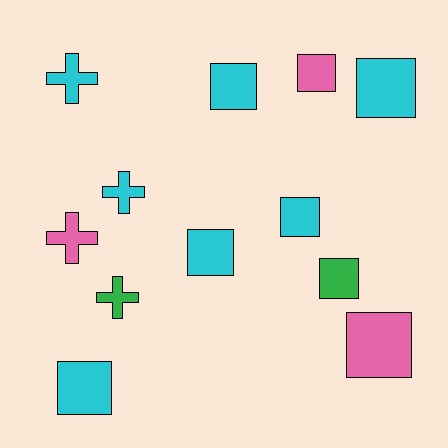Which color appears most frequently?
Cyan, with 7 objects.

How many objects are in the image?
There are 12 objects.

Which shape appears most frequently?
Square, with 8 objects.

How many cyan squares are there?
There are 5 cyan squares.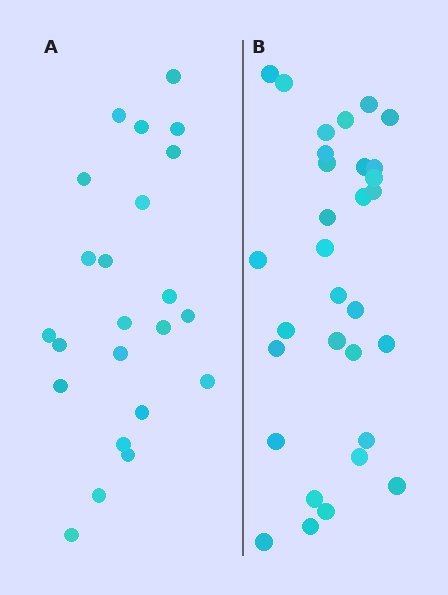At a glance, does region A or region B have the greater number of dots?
Region B (the right region) has more dots.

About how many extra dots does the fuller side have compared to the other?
Region B has roughly 8 or so more dots than region A.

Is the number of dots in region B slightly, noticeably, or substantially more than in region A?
Region B has noticeably more, but not dramatically so. The ratio is roughly 1.3 to 1.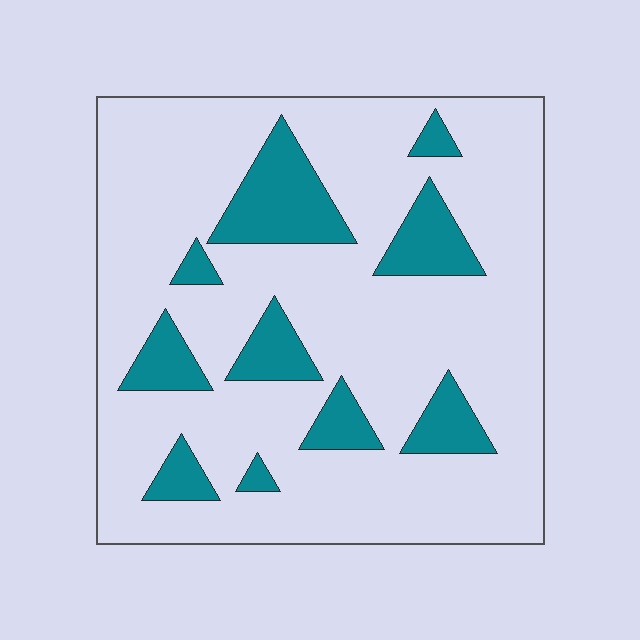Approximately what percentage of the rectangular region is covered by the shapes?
Approximately 20%.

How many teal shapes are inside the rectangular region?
10.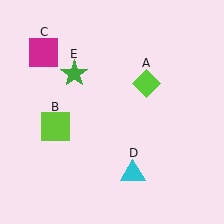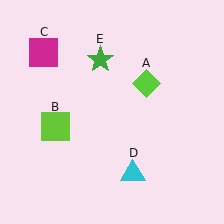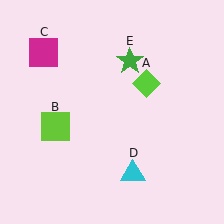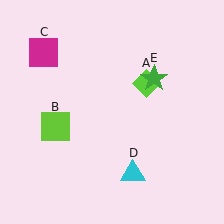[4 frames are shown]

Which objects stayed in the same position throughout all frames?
Lime diamond (object A) and lime square (object B) and magenta square (object C) and cyan triangle (object D) remained stationary.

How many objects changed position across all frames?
1 object changed position: green star (object E).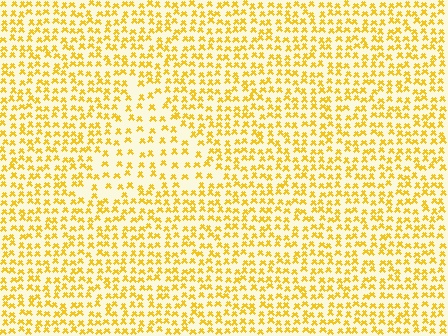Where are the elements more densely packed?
The elements are more densely packed outside the triangle boundary.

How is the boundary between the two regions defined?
The boundary is defined by a change in element density (approximately 1.7x ratio). All elements are the same color, size, and shape.